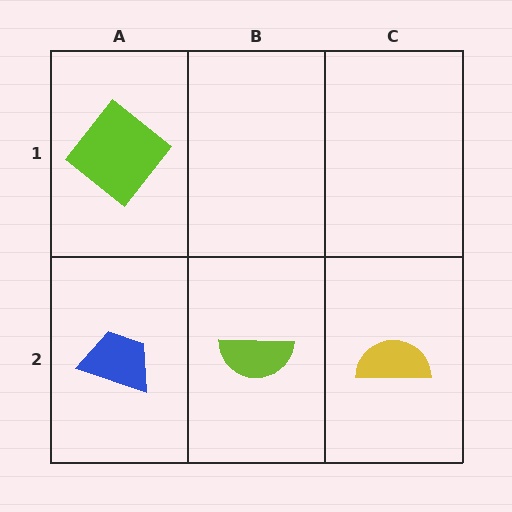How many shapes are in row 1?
1 shape.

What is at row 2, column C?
A yellow semicircle.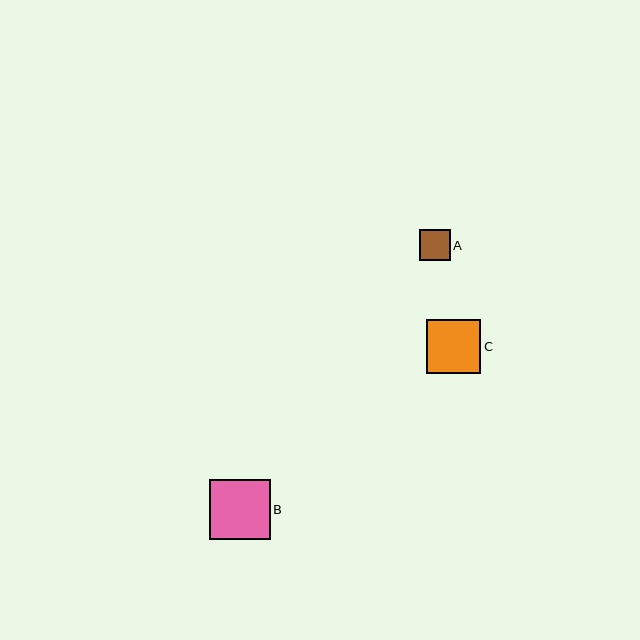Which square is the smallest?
Square A is the smallest with a size of approximately 31 pixels.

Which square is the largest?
Square B is the largest with a size of approximately 60 pixels.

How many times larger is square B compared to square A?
Square B is approximately 1.9 times the size of square A.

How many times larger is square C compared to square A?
Square C is approximately 1.8 times the size of square A.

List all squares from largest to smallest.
From largest to smallest: B, C, A.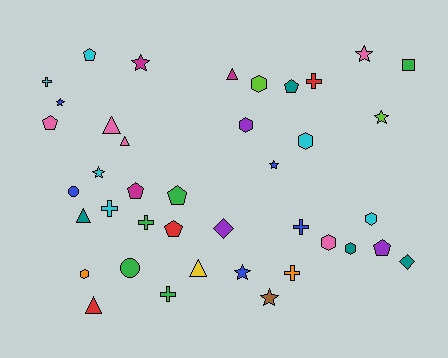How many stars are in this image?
There are 8 stars.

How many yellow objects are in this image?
There is 1 yellow object.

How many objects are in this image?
There are 40 objects.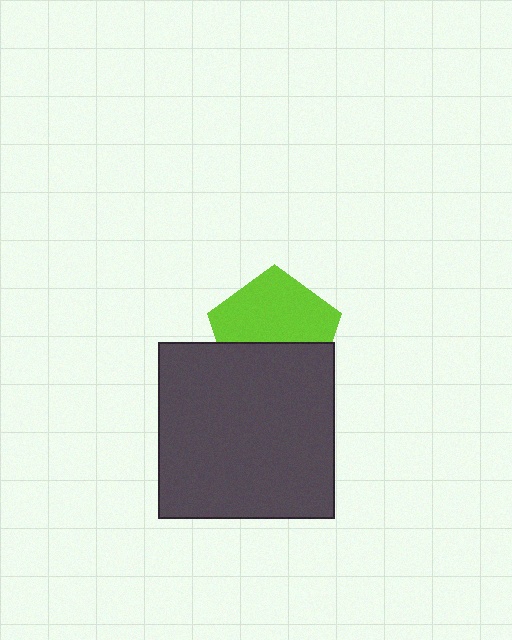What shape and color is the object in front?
The object in front is a dark gray square.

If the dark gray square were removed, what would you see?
You would see the complete lime pentagon.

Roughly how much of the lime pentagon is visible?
About half of it is visible (roughly 58%).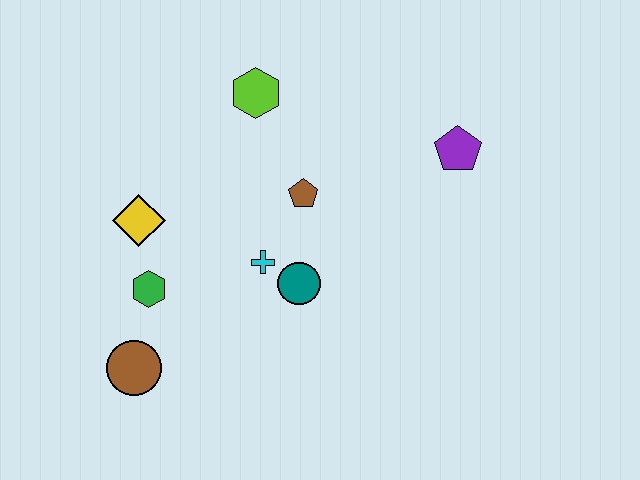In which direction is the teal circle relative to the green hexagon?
The teal circle is to the right of the green hexagon.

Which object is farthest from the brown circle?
The purple pentagon is farthest from the brown circle.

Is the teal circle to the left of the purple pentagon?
Yes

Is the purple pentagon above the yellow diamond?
Yes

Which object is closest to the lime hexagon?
The brown pentagon is closest to the lime hexagon.